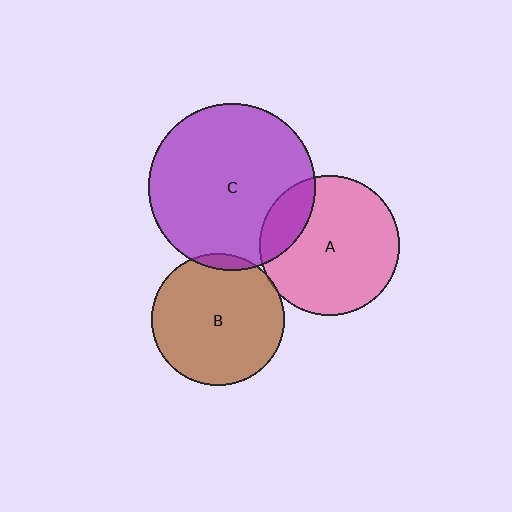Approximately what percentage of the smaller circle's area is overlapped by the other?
Approximately 20%.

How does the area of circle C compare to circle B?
Approximately 1.6 times.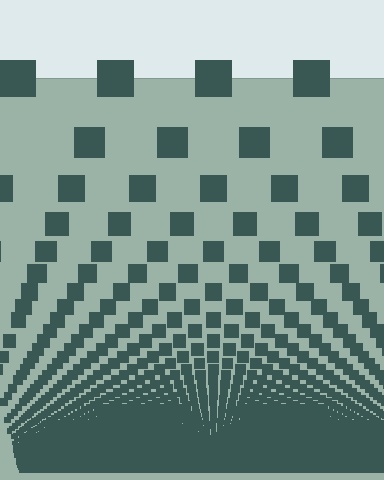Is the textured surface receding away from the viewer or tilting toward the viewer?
The surface appears to tilt toward the viewer. Texture elements get larger and sparser toward the top.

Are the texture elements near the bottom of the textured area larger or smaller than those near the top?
Smaller. The gradient is inverted — elements near the bottom are smaller and denser.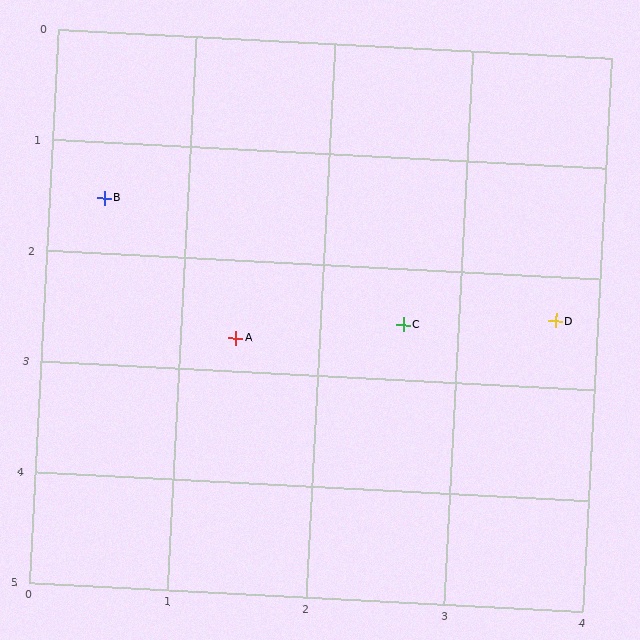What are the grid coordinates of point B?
Point B is at approximately (0.4, 1.5).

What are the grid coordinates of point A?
Point A is at approximately (1.4, 2.7).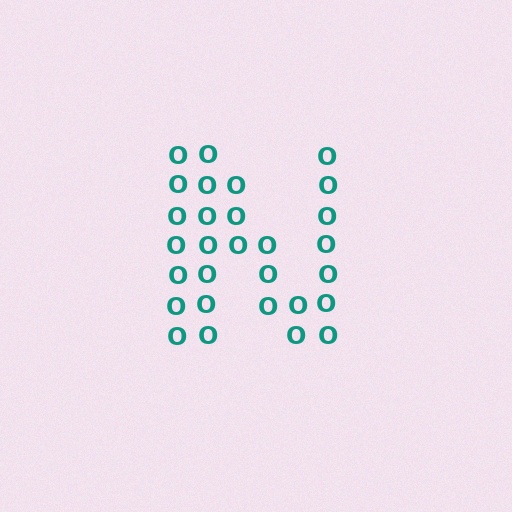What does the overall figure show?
The overall figure shows the letter N.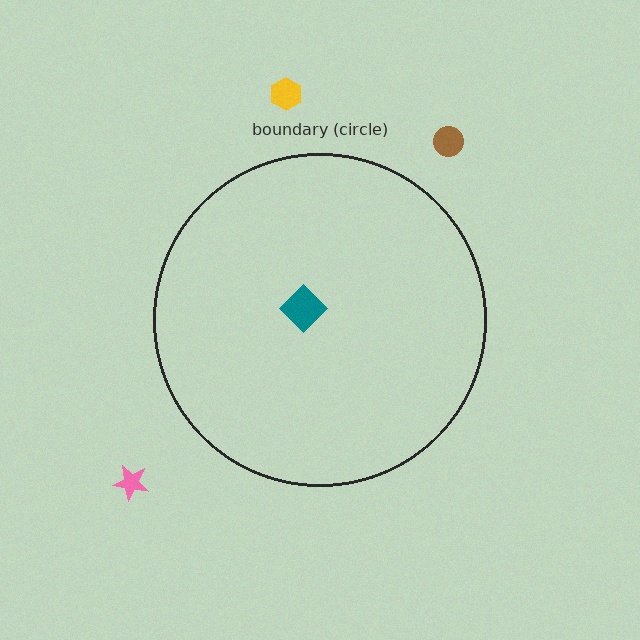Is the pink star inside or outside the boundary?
Outside.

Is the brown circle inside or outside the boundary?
Outside.